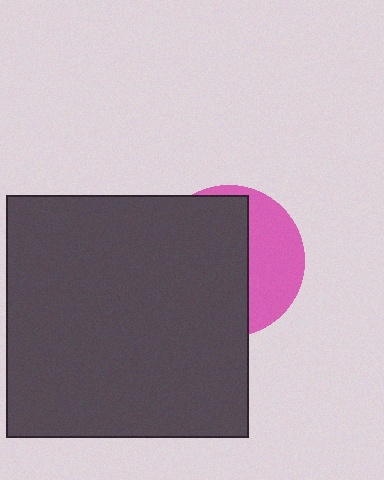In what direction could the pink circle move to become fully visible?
The pink circle could move right. That would shift it out from behind the dark gray square entirely.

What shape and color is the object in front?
The object in front is a dark gray square.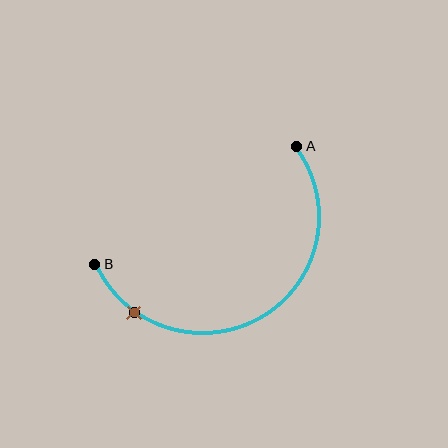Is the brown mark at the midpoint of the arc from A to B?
No. The brown mark lies on the arc but is closer to endpoint B. The arc midpoint would be at the point on the curve equidistant along the arc from both A and B.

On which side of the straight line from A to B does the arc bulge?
The arc bulges below the straight line connecting A and B.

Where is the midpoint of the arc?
The arc midpoint is the point on the curve farthest from the straight line joining A and B. It sits below that line.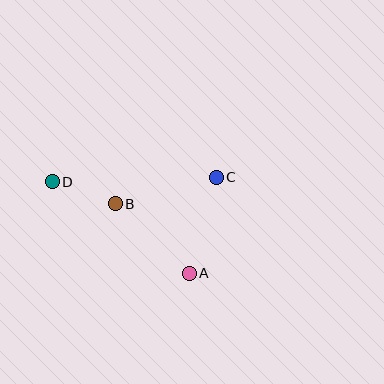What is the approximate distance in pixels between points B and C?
The distance between B and C is approximately 105 pixels.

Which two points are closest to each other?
Points B and D are closest to each other.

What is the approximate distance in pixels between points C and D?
The distance between C and D is approximately 164 pixels.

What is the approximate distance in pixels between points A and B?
The distance between A and B is approximately 102 pixels.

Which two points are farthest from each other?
Points A and D are farthest from each other.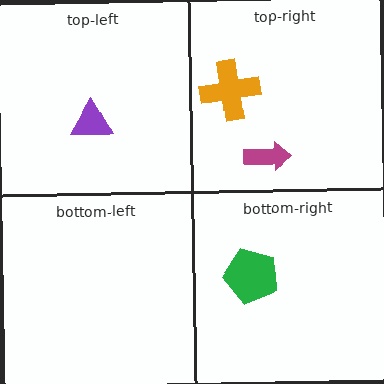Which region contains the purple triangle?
The top-left region.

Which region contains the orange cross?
The top-right region.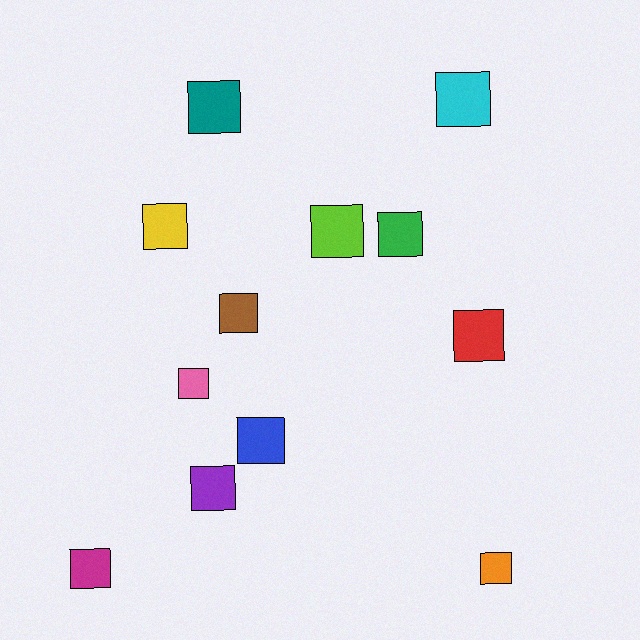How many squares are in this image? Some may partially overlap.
There are 12 squares.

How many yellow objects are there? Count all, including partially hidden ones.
There is 1 yellow object.